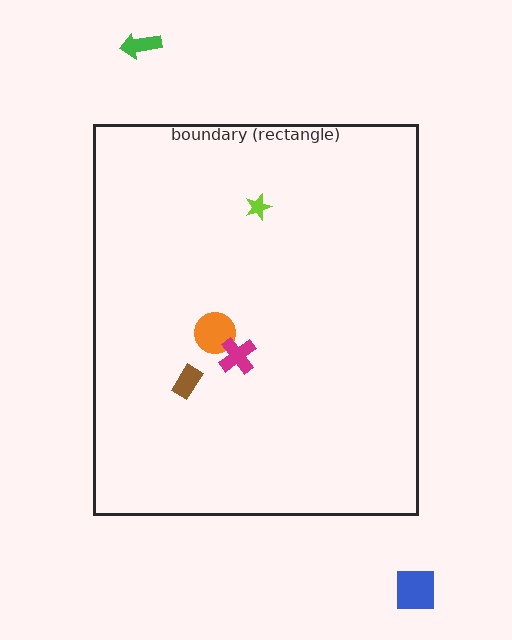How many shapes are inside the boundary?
4 inside, 2 outside.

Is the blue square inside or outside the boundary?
Outside.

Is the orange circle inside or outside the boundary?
Inside.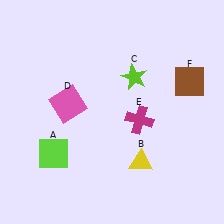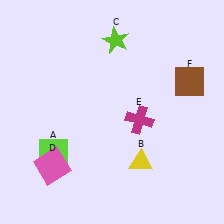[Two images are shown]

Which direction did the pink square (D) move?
The pink square (D) moved down.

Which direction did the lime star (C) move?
The lime star (C) moved up.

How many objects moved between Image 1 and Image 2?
2 objects moved between the two images.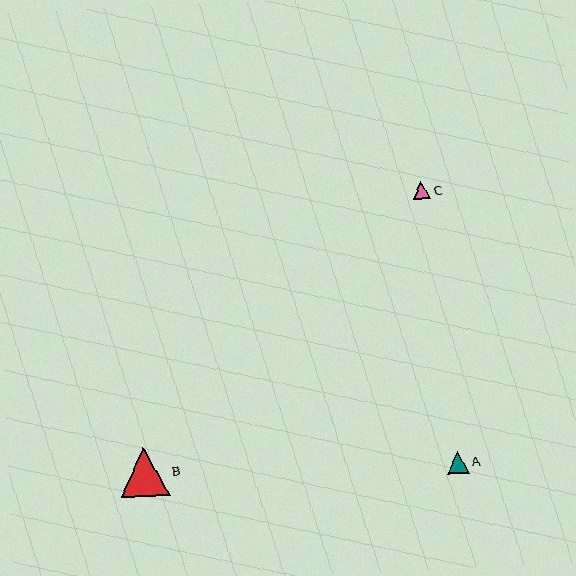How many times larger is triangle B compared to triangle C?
Triangle B is approximately 2.8 times the size of triangle C.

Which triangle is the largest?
Triangle B is the largest with a size of approximately 49 pixels.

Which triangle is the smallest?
Triangle C is the smallest with a size of approximately 18 pixels.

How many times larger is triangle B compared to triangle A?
Triangle B is approximately 2.2 times the size of triangle A.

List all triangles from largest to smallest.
From largest to smallest: B, A, C.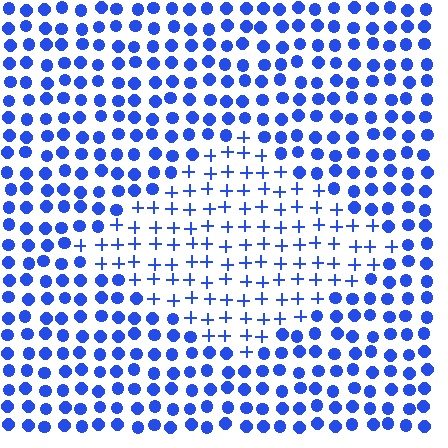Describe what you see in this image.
The image is filled with small blue elements arranged in a uniform grid. A diamond-shaped region contains plus signs, while the surrounding area contains circles. The boundary is defined purely by the change in element shape.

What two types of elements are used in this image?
The image uses plus signs inside the diamond region and circles outside it.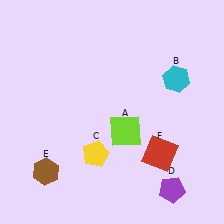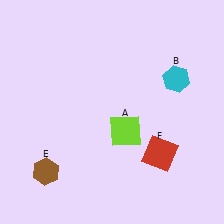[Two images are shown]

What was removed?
The purple pentagon (D), the yellow pentagon (C) were removed in Image 2.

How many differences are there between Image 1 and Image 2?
There are 2 differences between the two images.